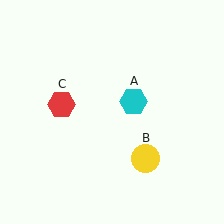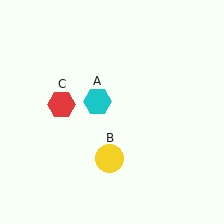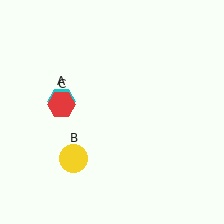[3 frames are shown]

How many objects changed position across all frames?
2 objects changed position: cyan hexagon (object A), yellow circle (object B).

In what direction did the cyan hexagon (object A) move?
The cyan hexagon (object A) moved left.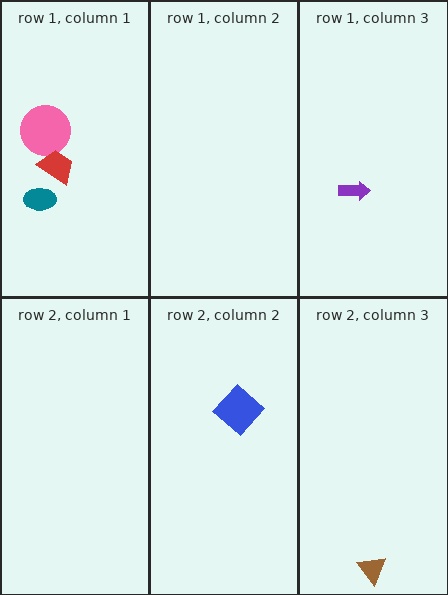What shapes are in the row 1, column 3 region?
The purple arrow.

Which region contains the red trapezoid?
The row 1, column 1 region.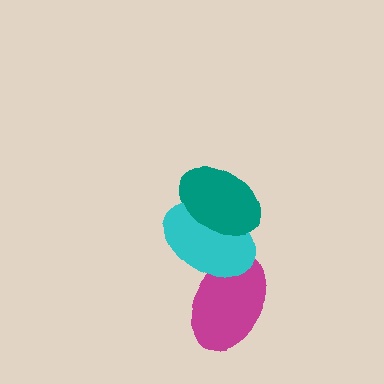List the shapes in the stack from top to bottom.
From top to bottom: the teal ellipse, the cyan ellipse, the magenta ellipse.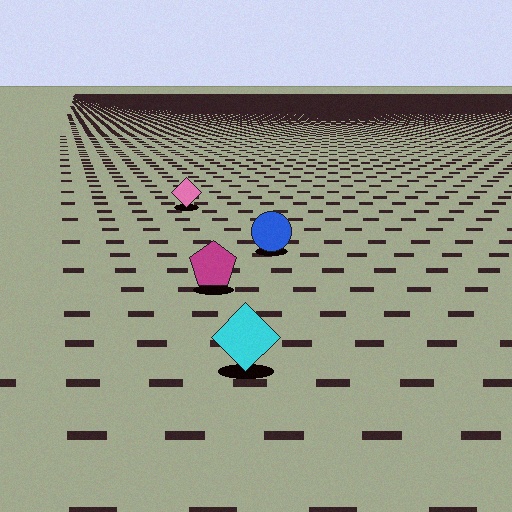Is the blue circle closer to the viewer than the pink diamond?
Yes. The blue circle is closer — you can tell from the texture gradient: the ground texture is coarser near it.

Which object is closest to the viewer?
The cyan diamond is closest. The texture marks near it are larger and more spread out.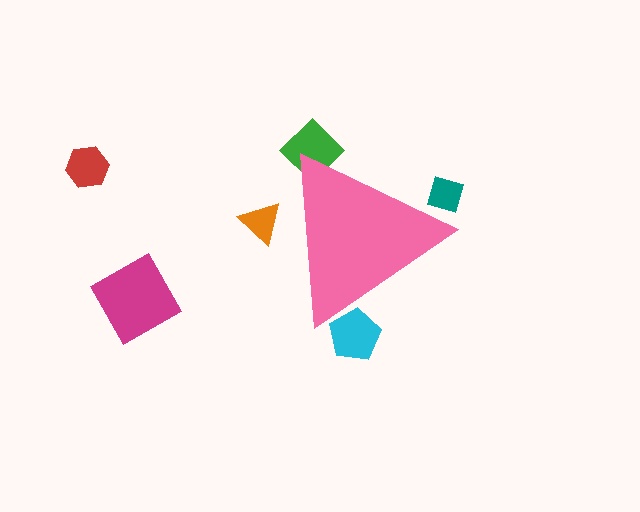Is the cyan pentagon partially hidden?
Yes, the cyan pentagon is partially hidden behind the pink triangle.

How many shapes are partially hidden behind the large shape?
4 shapes are partially hidden.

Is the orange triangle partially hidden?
Yes, the orange triangle is partially hidden behind the pink triangle.